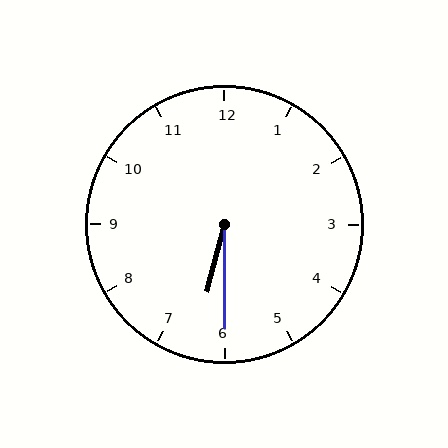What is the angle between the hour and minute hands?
Approximately 15 degrees.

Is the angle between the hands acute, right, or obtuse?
It is acute.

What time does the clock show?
6:30.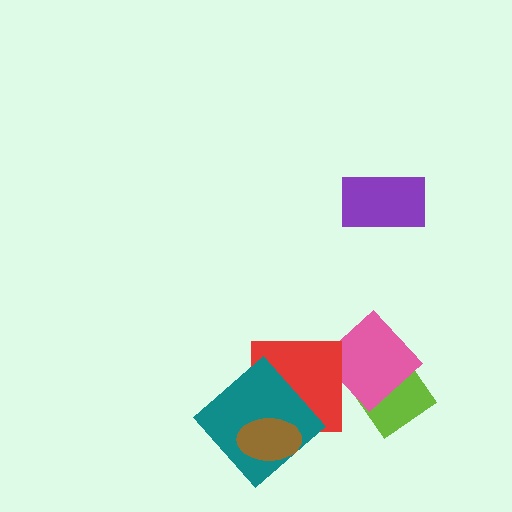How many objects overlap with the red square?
2 objects overlap with the red square.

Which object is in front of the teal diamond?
The brown ellipse is in front of the teal diamond.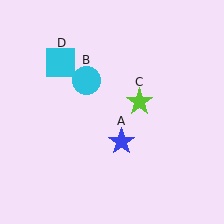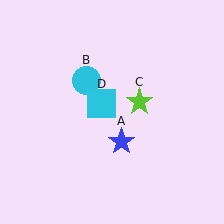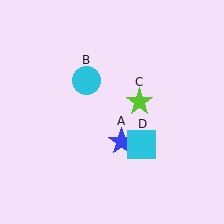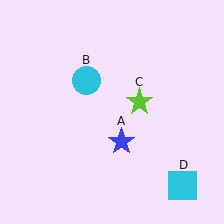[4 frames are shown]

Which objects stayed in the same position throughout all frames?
Blue star (object A) and cyan circle (object B) and lime star (object C) remained stationary.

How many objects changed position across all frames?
1 object changed position: cyan square (object D).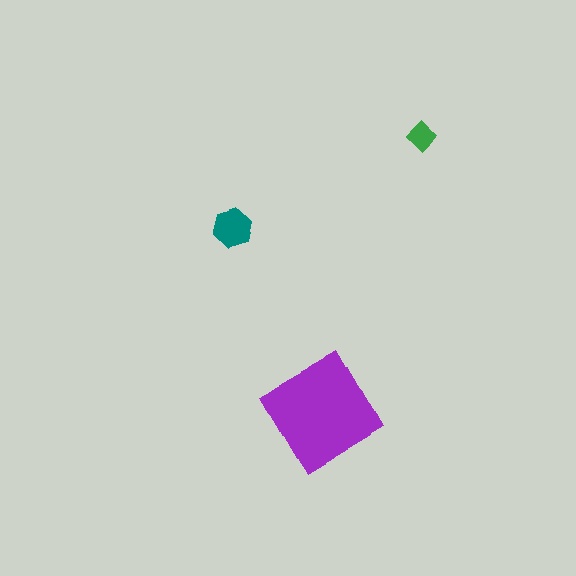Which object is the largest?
The purple diamond.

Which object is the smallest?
The green diamond.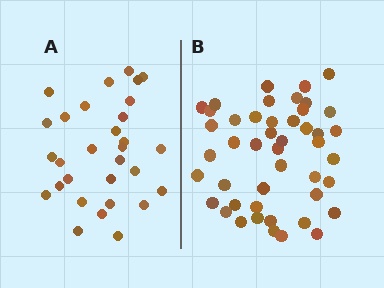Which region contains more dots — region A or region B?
Region B (the right region) has more dots.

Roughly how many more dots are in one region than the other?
Region B has approximately 15 more dots than region A.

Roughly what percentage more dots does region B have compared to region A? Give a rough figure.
About 55% more.